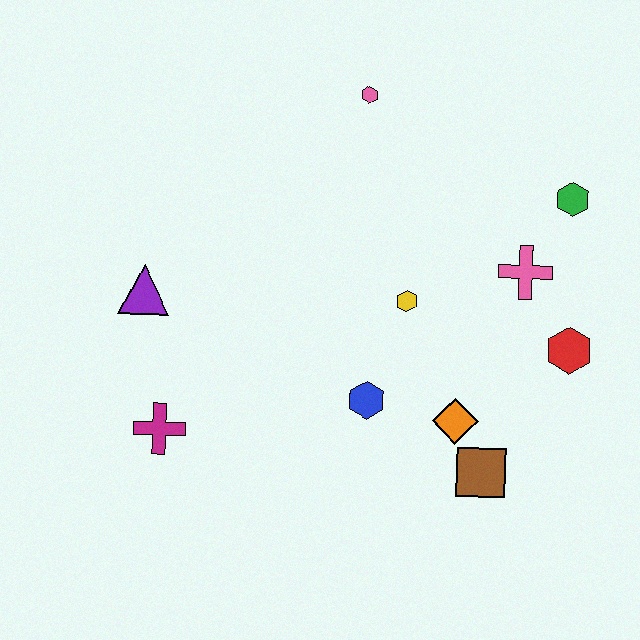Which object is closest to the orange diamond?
The brown square is closest to the orange diamond.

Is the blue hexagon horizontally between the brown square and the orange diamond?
No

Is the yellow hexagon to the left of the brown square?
Yes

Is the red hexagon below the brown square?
No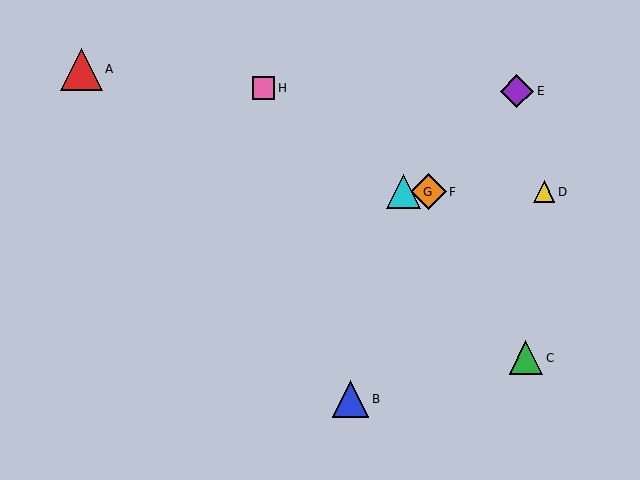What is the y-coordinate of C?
Object C is at y≈358.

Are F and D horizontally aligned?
Yes, both are at y≈192.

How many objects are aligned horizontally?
3 objects (D, F, G) are aligned horizontally.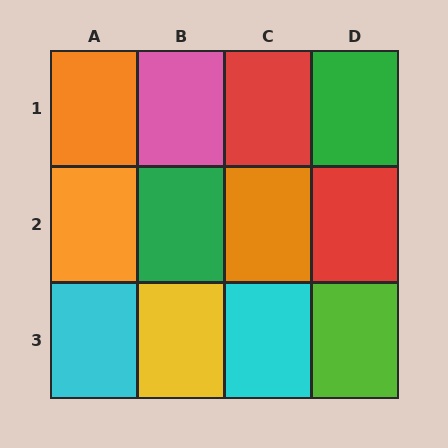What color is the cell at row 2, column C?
Orange.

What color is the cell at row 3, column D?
Lime.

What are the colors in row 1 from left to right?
Orange, pink, red, green.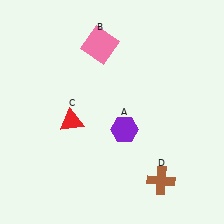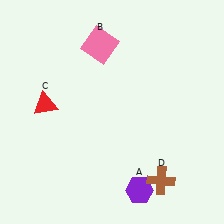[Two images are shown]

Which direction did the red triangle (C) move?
The red triangle (C) moved left.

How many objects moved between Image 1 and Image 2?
2 objects moved between the two images.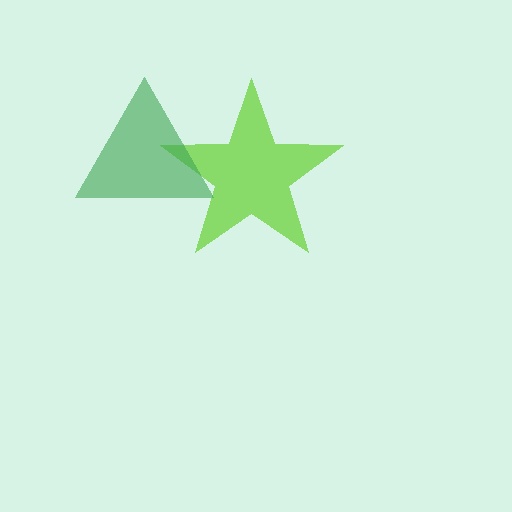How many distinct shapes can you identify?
There are 2 distinct shapes: a lime star, a green triangle.